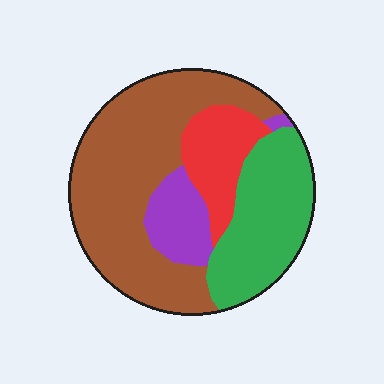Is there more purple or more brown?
Brown.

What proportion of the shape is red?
Red takes up about one eighth (1/8) of the shape.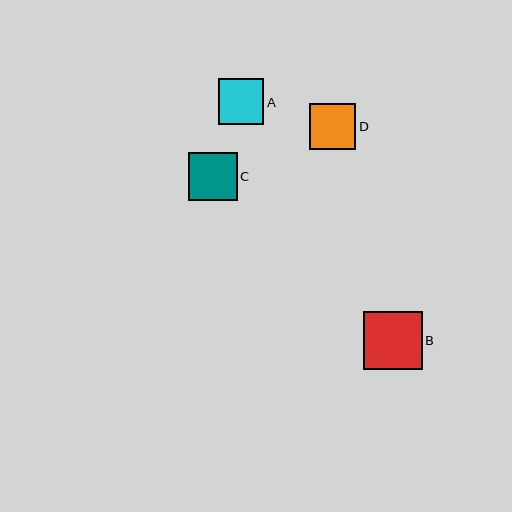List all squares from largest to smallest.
From largest to smallest: B, C, D, A.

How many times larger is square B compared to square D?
Square B is approximately 1.3 times the size of square D.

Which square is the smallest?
Square A is the smallest with a size of approximately 45 pixels.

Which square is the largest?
Square B is the largest with a size of approximately 58 pixels.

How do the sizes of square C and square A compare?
Square C and square A are approximately the same size.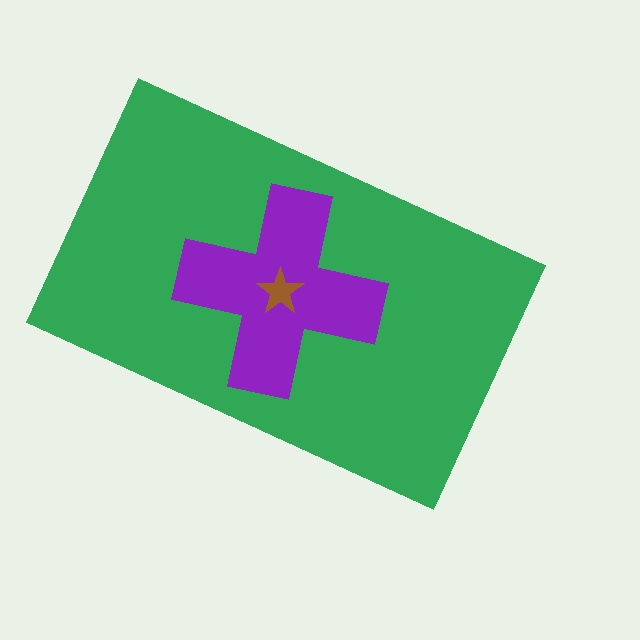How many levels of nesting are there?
3.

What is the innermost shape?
The brown star.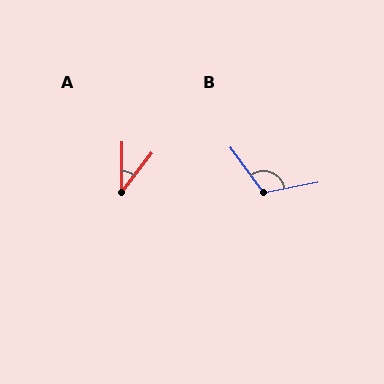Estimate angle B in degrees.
Approximately 116 degrees.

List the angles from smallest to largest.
A (37°), B (116°).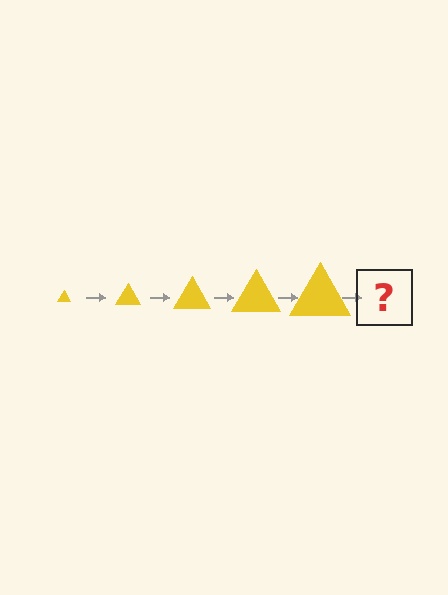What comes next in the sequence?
The next element should be a yellow triangle, larger than the previous one.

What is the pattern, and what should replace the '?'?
The pattern is that the triangle gets progressively larger each step. The '?' should be a yellow triangle, larger than the previous one.